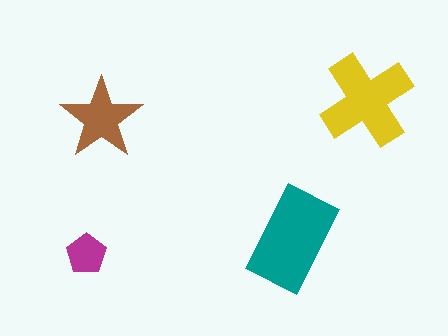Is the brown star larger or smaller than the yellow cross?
Smaller.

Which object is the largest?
The teal rectangle.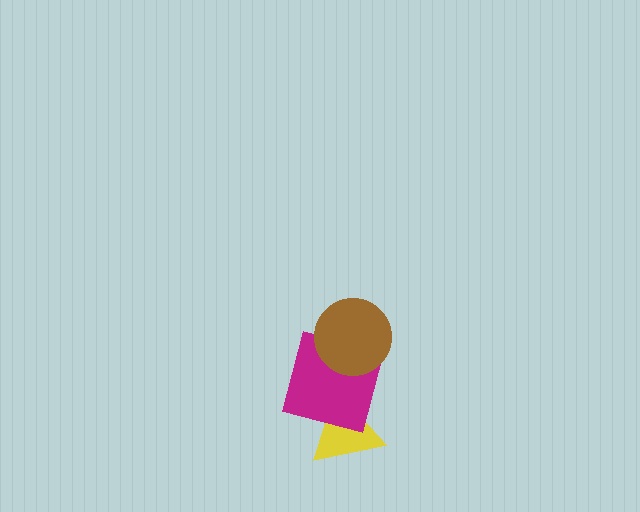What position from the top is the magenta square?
The magenta square is 2nd from the top.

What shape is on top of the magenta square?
The brown circle is on top of the magenta square.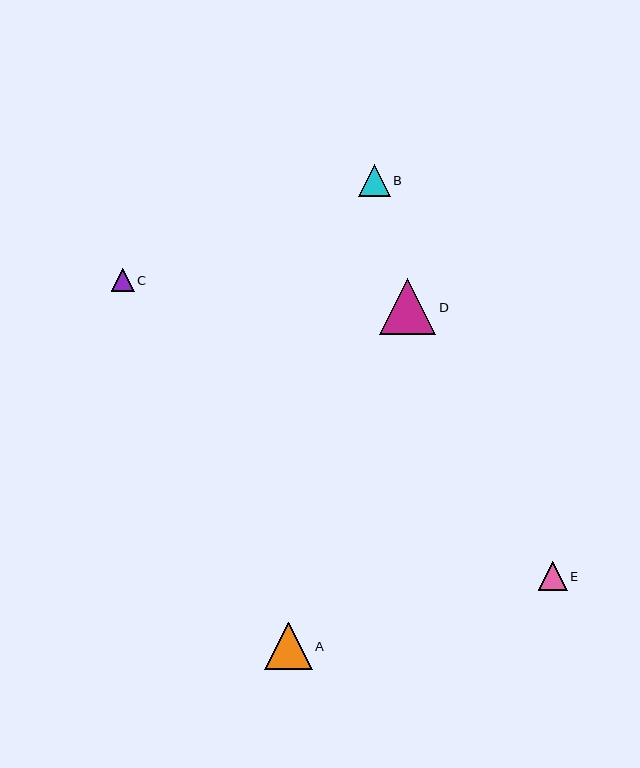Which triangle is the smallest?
Triangle C is the smallest with a size of approximately 23 pixels.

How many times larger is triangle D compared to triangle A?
Triangle D is approximately 1.2 times the size of triangle A.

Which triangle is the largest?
Triangle D is the largest with a size of approximately 56 pixels.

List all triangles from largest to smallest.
From largest to smallest: D, A, B, E, C.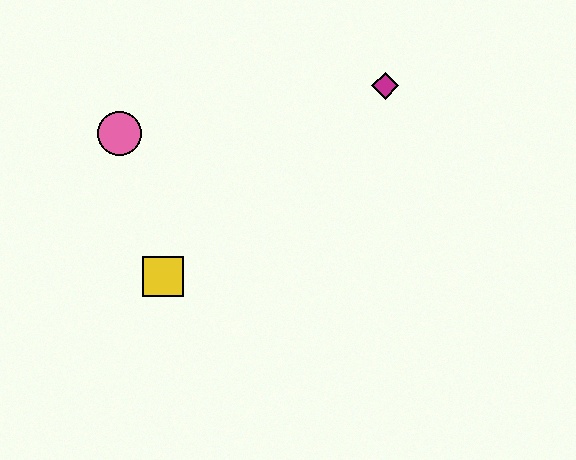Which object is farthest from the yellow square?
The magenta diamond is farthest from the yellow square.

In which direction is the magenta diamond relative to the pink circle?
The magenta diamond is to the right of the pink circle.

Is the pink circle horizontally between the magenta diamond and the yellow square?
No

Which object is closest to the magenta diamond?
The pink circle is closest to the magenta diamond.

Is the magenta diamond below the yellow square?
No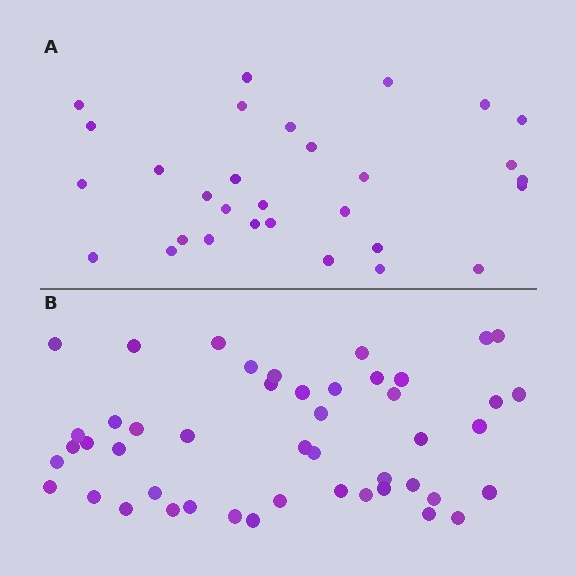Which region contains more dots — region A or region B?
Region B (the bottom region) has more dots.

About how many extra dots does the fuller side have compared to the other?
Region B has approximately 15 more dots than region A.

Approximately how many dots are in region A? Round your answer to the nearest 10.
About 30 dots.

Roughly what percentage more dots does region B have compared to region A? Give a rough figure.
About 55% more.